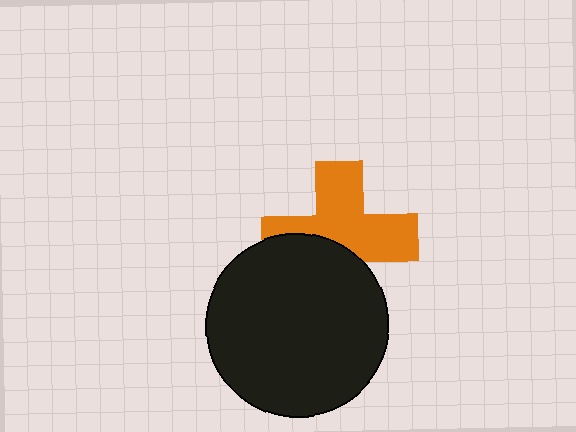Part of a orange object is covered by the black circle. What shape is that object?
It is a cross.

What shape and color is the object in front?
The object in front is a black circle.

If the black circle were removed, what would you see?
You would see the complete orange cross.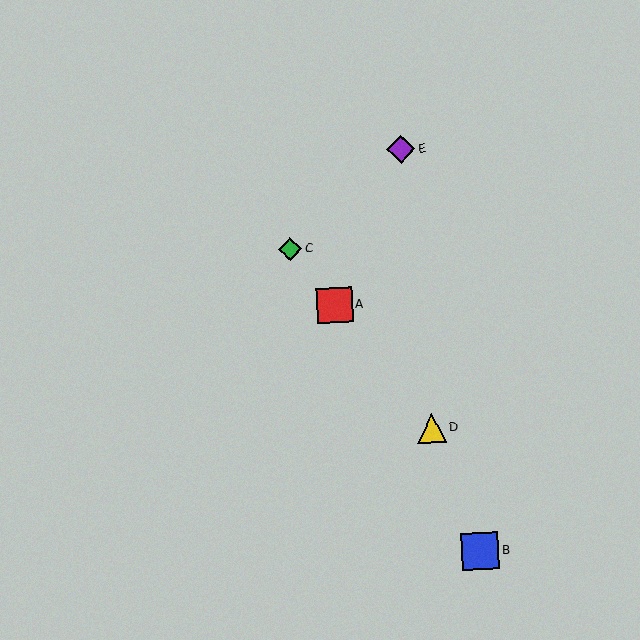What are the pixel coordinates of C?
Object C is at (290, 249).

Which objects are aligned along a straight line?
Objects A, C, D are aligned along a straight line.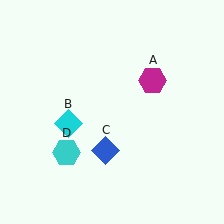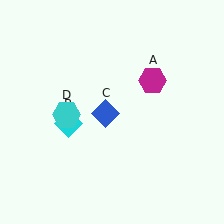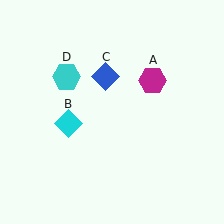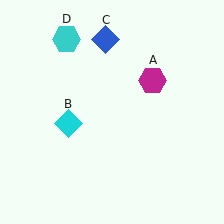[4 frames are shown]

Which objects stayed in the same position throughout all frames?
Magenta hexagon (object A) and cyan diamond (object B) remained stationary.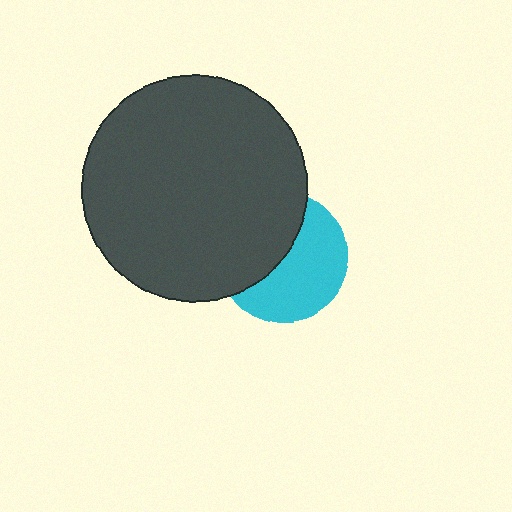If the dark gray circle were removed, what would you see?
You would see the complete cyan circle.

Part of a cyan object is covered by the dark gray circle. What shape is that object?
It is a circle.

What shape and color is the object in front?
The object in front is a dark gray circle.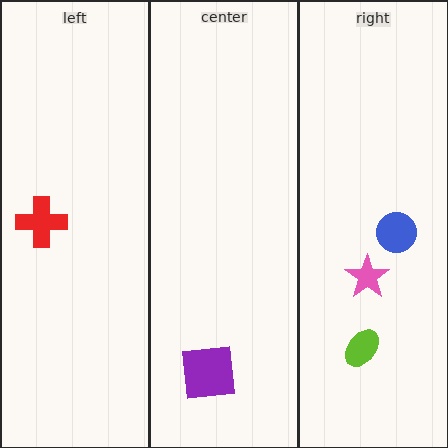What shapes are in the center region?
The purple square.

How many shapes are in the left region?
1.